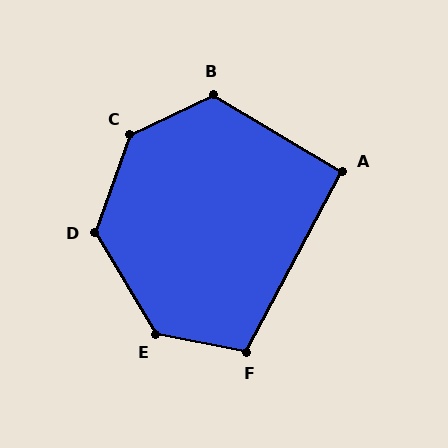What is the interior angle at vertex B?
Approximately 124 degrees (obtuse).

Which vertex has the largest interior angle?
C, at approximately 136 degrees.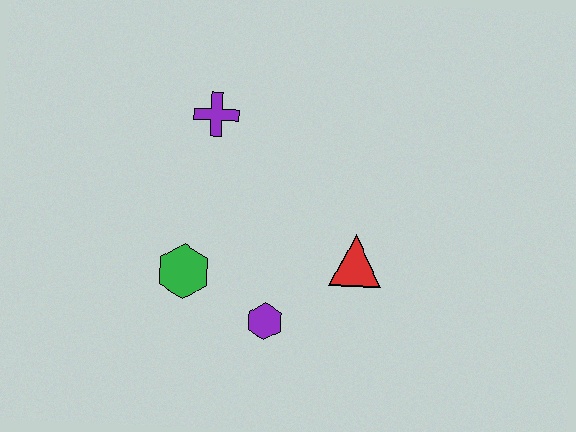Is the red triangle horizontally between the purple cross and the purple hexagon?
No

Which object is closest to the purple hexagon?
The green hexagon is closest to the purple hexagon.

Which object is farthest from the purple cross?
The purple hexagon is farthest from the purple cross.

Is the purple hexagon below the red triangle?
Yes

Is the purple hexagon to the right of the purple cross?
Yes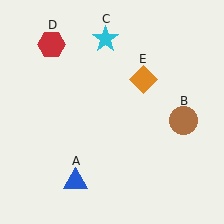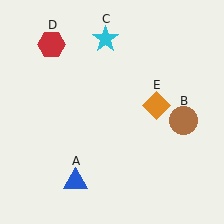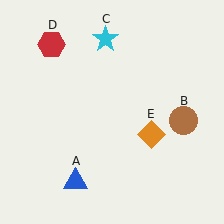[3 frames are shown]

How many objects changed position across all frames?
1 object changed position: orange diamond (object E).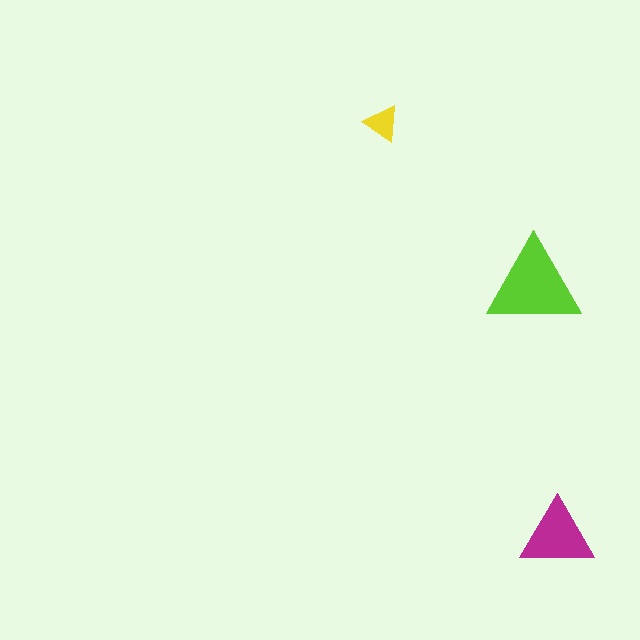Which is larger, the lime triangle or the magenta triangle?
The lime one.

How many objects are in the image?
There are 3 objects in the image.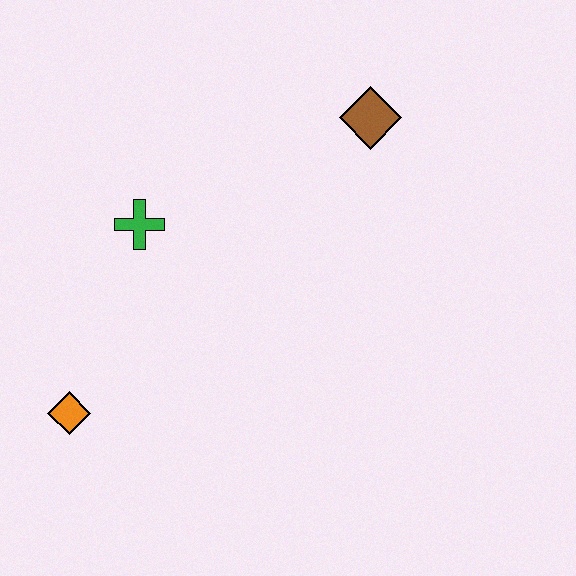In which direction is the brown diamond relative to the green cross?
The brown diamond is to the right of the green cross.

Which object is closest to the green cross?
The orange diamond is closest to the green cross.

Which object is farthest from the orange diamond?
The brown diamond is farthest from the orange diamond.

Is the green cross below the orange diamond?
No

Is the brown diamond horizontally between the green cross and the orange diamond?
No